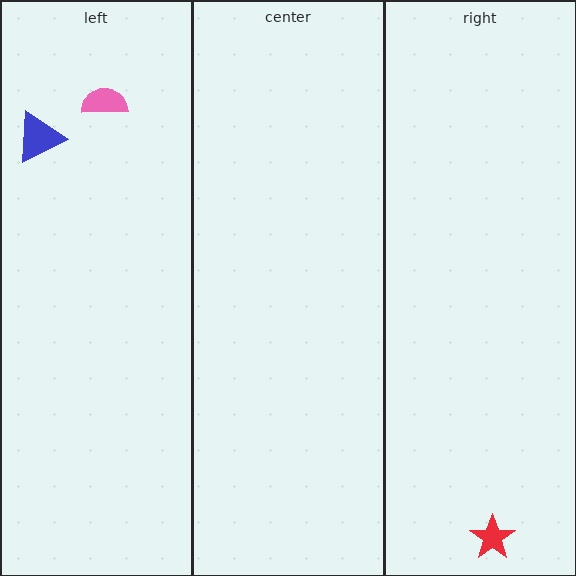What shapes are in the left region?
The blue triangle, the pink semicircle.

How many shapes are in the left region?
2.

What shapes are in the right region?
The red star.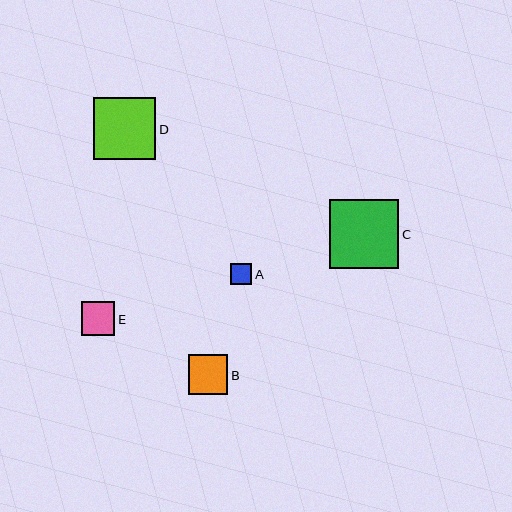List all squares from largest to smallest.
From largest to smallest: C, D, B, E, A.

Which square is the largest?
Square C is the largest with a size of approximately 69 pixels.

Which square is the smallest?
Square A is the smallest with a size of approximately 21 pixels.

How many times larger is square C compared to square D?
Square C is approximately 1.1 times the size of square D.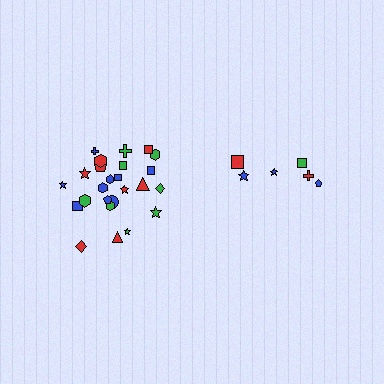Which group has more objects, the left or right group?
The left group.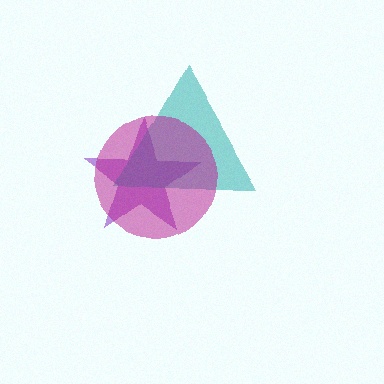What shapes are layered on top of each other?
The layered shapes are: a purple star, a teal triangle, a magenta circle.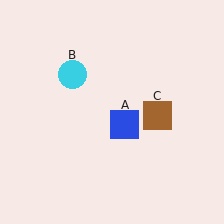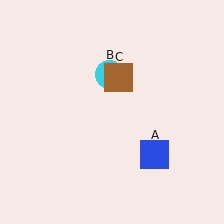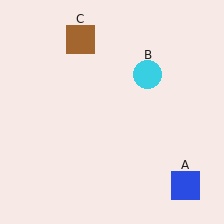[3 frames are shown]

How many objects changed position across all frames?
3 objects changed position: blue square (object A), cyan circle (object B), brown square (object C).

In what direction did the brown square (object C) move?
The brown square (object C) moved up and to the left.